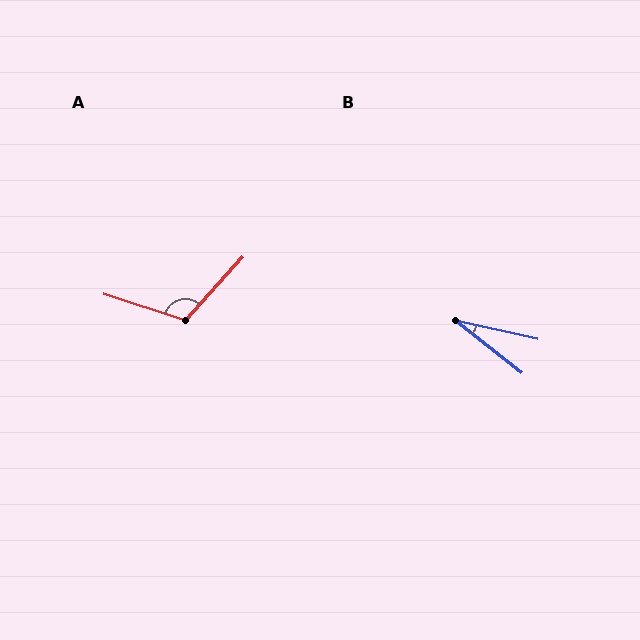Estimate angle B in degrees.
Approximately 25 degrees.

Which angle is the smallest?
B, at approximately 25 degrees.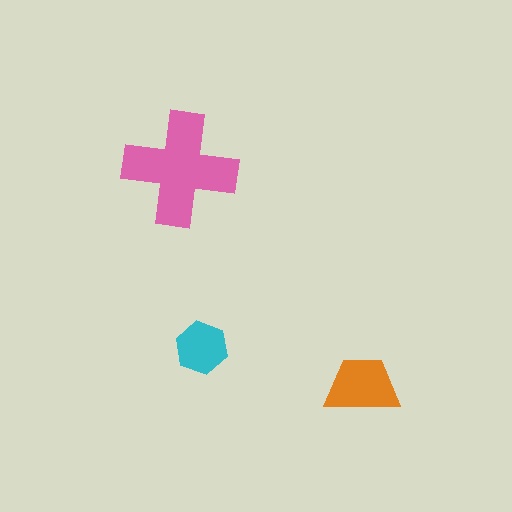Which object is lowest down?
The orange trapezoid is bottommost.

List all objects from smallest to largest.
The cyan hexagon, the orange trapezoid, the pink cross.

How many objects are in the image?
There are 3 objects in the image.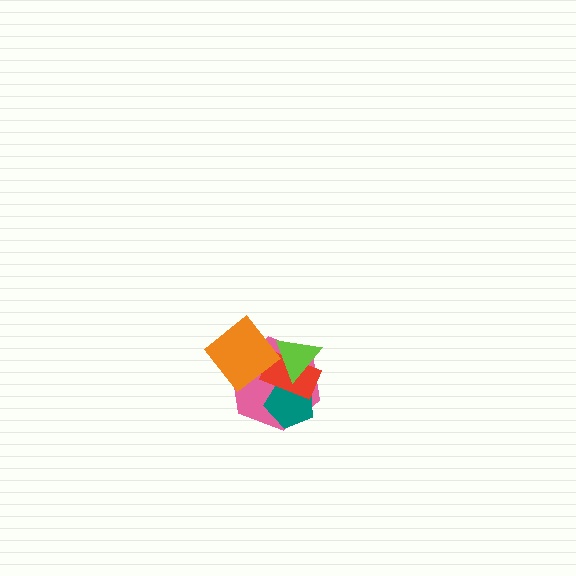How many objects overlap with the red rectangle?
4 objects overlap with the red rectangle.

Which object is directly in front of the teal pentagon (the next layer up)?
The red rectangle is directly in front of the teal pentagon.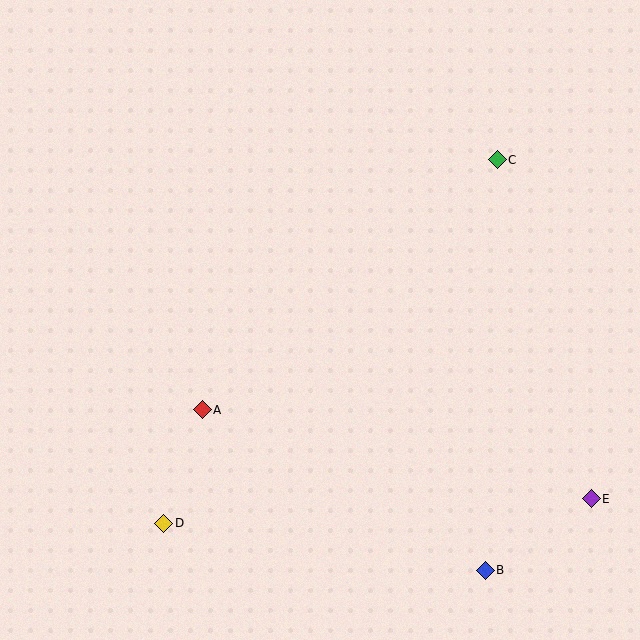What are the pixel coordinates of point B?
Point B is at (485, 570).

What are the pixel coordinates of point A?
Point A is at (202, 410).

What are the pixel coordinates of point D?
Point D is at (164, 523).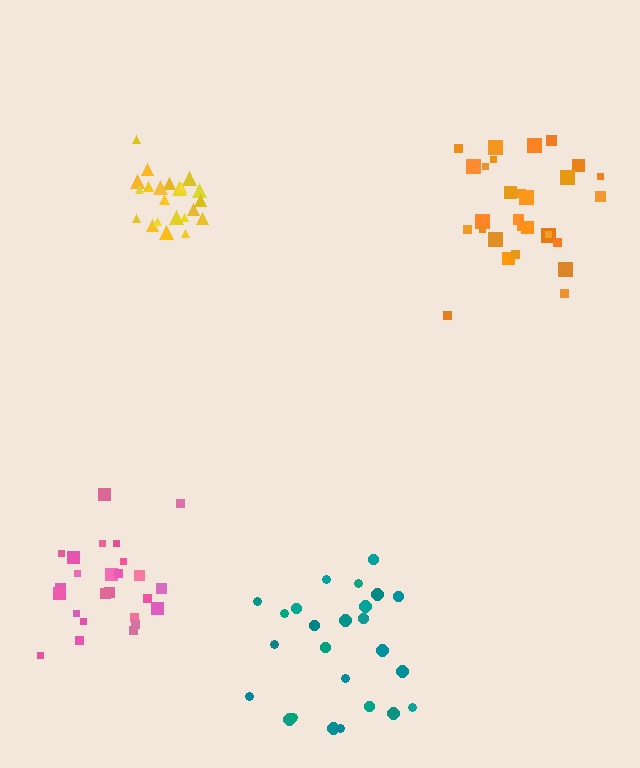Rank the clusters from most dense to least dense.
yellow, pink, orange, teal.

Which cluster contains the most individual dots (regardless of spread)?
Orange (29).